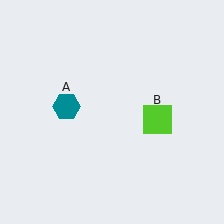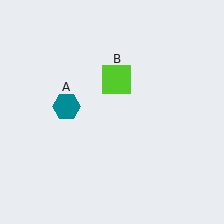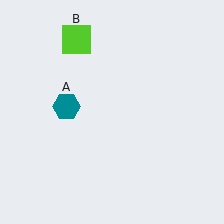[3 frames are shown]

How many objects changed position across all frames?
1 object changed position: lime square (object B).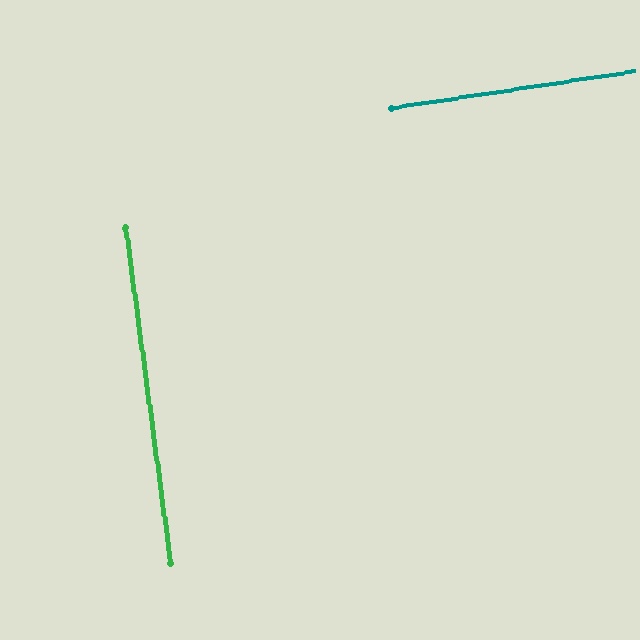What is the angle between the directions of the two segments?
Approximately 89 degrees.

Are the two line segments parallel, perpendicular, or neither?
Perpendicular — they meet at approximately 89°.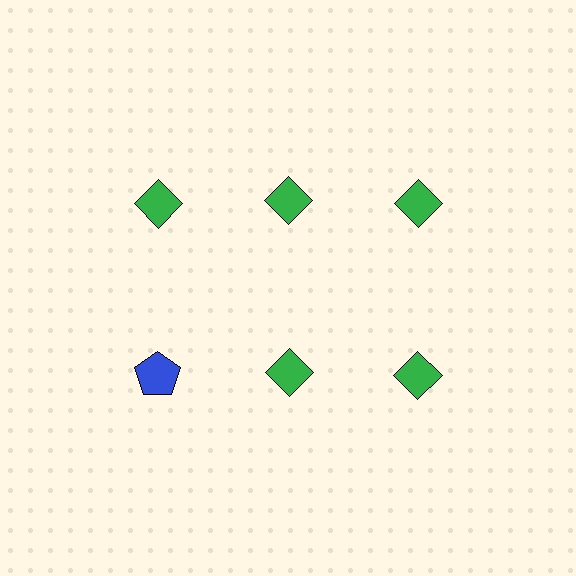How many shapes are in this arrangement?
There are 6 shapes arranged in a grid pattern.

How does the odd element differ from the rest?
It differs in both color (blue instead of green) and shape (pentagon instead of diamond).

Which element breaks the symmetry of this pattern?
The blue pentagon in the second row, leftmost column breaks the symmetry. All other shapes are green diamonds.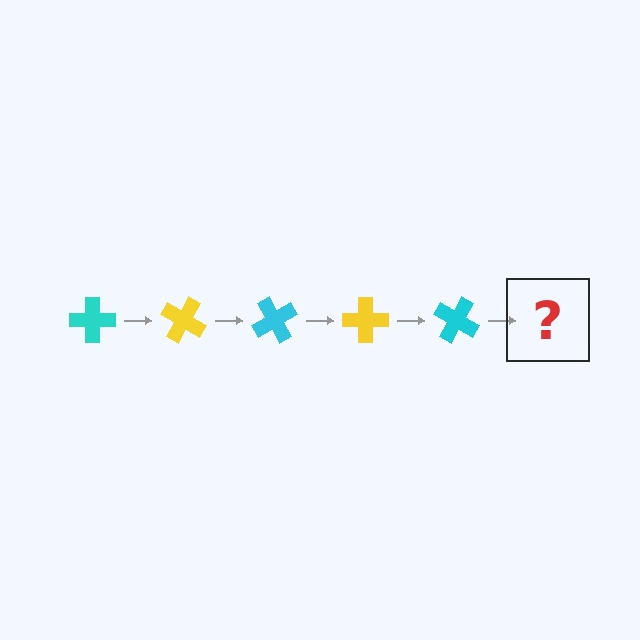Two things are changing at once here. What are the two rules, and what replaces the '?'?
The two rules are that it rotates 30 degrees each step and the color cycles through cyan and yellow. The '?' should be a yellow cross, rotated 150 degrees from the start.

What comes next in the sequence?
The next element should be a yellow cross, rotated 150 degrees from the start.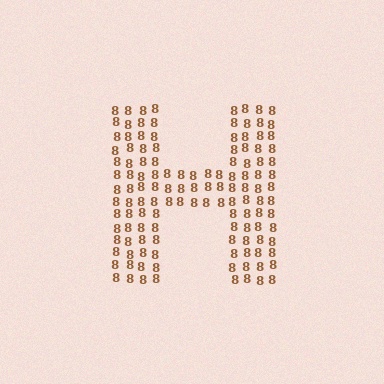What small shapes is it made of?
It is made of small digit 8's.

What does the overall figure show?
The overall figure shows the letter H.